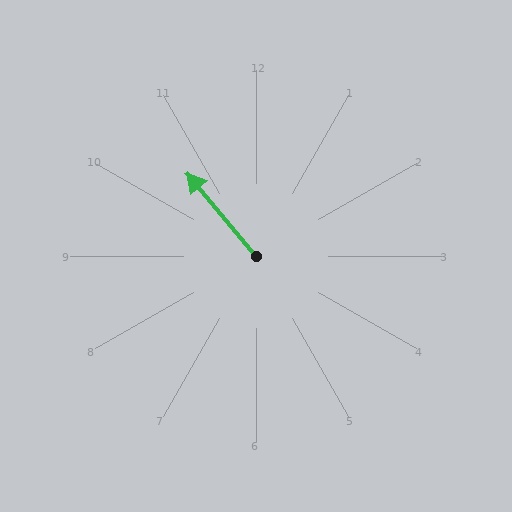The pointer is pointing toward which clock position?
Roughly 11 o'clock.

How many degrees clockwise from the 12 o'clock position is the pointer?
Approximately 320 degrees.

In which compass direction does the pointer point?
Northwest.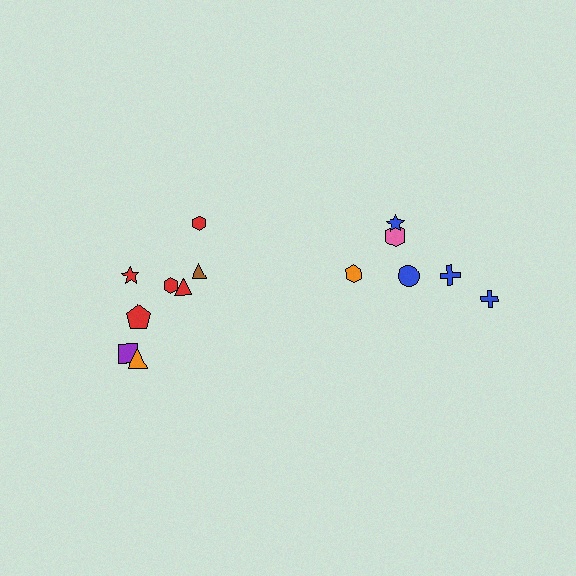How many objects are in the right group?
There are 6 objects.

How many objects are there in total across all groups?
There are 14 objects.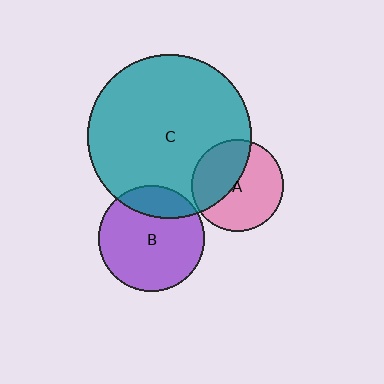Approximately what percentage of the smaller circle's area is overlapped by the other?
Approximately 20%.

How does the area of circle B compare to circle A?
Approximately 1.3 times.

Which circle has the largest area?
Circle C (teal).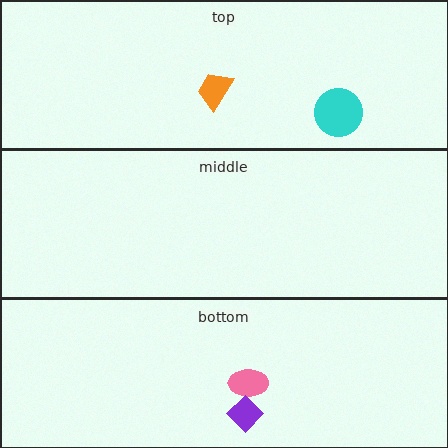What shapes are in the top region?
The orange trapezoid, the cyan circle.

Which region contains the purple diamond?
The bottom region.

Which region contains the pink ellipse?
The bottom region.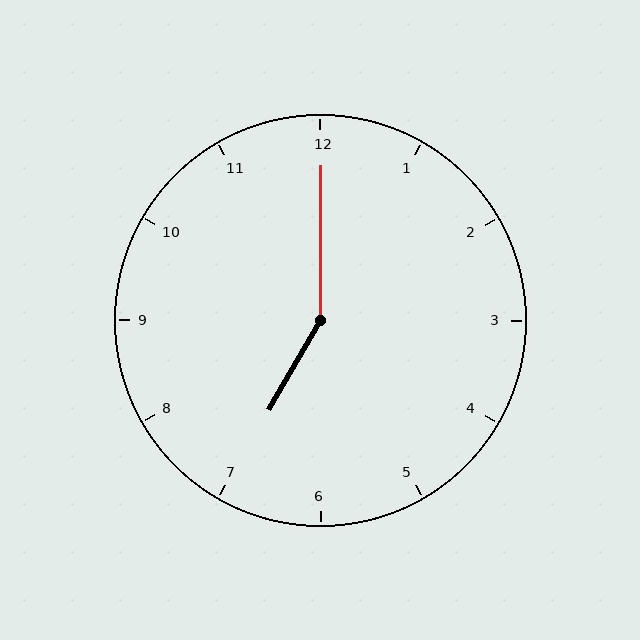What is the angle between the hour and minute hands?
Approximately 150 degrees.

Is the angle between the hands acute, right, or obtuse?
It is obtuse.